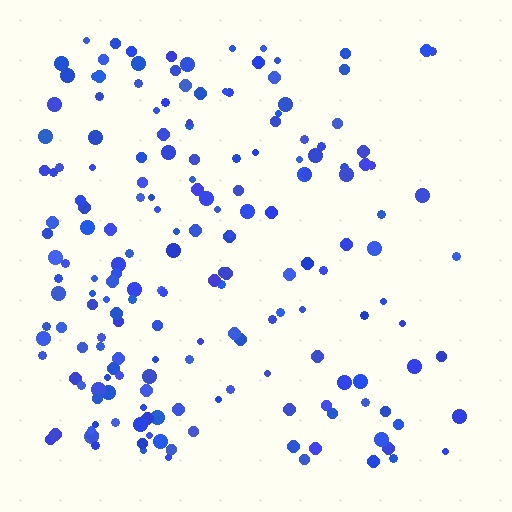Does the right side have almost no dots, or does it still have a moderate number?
Still a moderate number, just noticeably fewer than the left.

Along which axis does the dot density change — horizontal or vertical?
Horizontal.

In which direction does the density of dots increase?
From right to left, with the left side densest.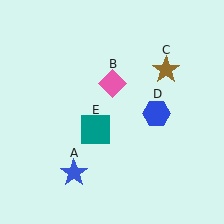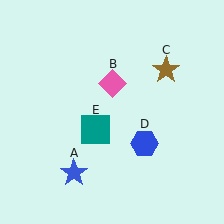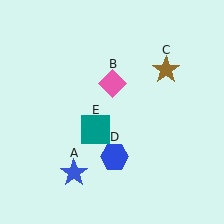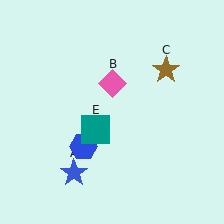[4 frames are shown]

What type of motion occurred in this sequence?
The blue hexagon (object D) rotated clockwise around the center of the scene.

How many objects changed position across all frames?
1 object changed position: blue hexagon (object D).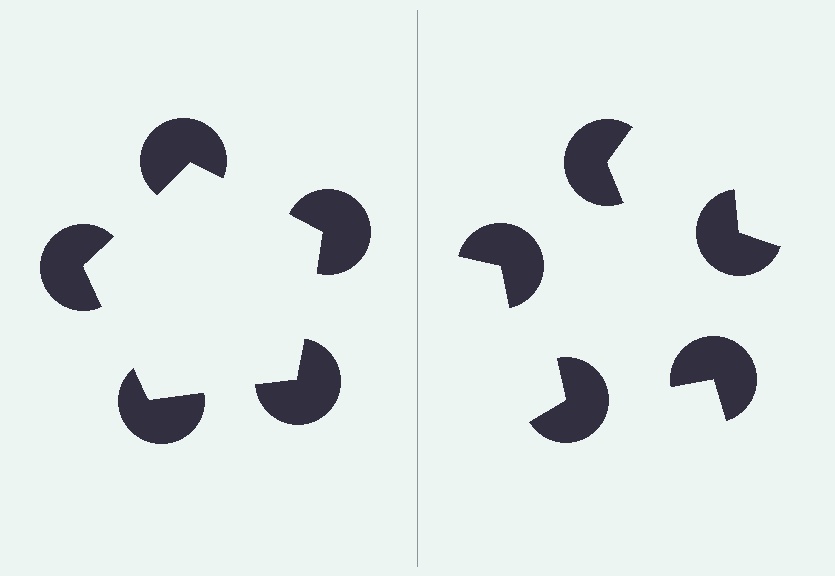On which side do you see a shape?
An illusory pentagon appears on the left side. On the right side the wedge cuts are rotated, so no coherent shape forms.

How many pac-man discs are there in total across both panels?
10 — 5 on each side.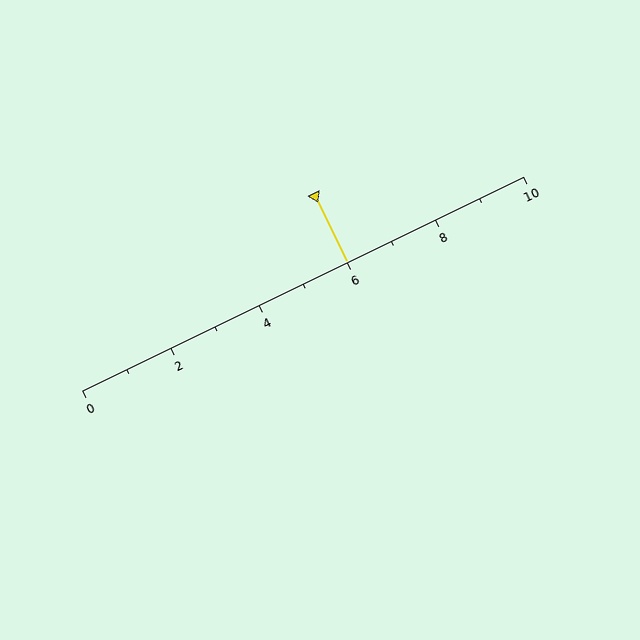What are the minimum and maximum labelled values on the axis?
The axis runs from 0 to 10.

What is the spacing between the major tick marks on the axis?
The major ticks are spaced 2 apart.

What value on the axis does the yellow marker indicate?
The marker indicates approximately 6.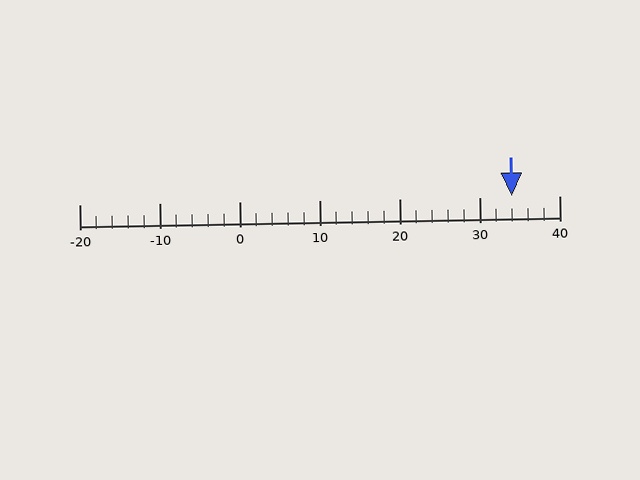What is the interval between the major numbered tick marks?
The major tick marks are spaced 10 units apart.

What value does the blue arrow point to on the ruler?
The blue arrow points to approximately 34.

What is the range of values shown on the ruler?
The ruler shows values from -20 to 40.